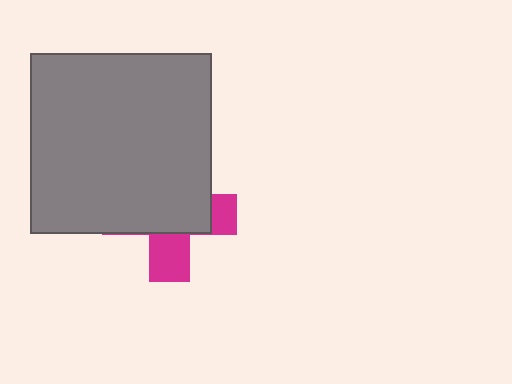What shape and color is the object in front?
The object in front is a gray square.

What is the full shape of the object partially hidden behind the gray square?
The partially hidden object is a magenta cross.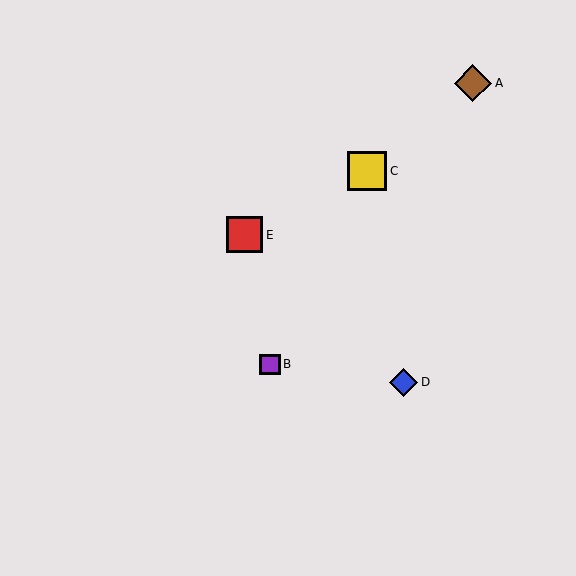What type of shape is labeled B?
Shape B is a purple square.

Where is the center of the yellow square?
The center of the yellow square is at (367, 171).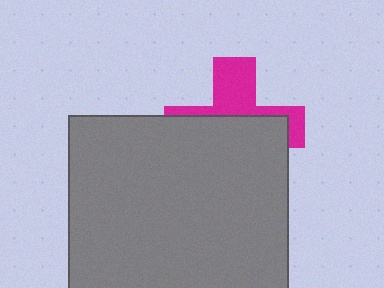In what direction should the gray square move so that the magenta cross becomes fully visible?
The gray square should move down. That is the shortest direction to clear the overlap and leave the magenta cross fully visible.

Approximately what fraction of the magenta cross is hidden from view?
Roughly 61% of the magenta cross is hidden behind the gray square.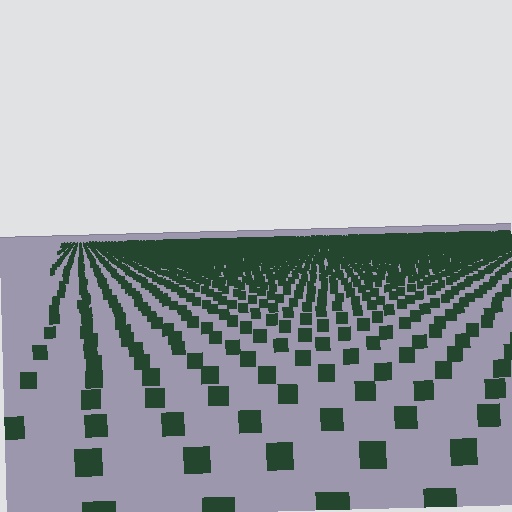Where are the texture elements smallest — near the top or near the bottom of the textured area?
Near the top.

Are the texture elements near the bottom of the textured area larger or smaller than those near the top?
Larger. Near the bottom, elements are closer to the viewer and appear at a bigger on-screen size.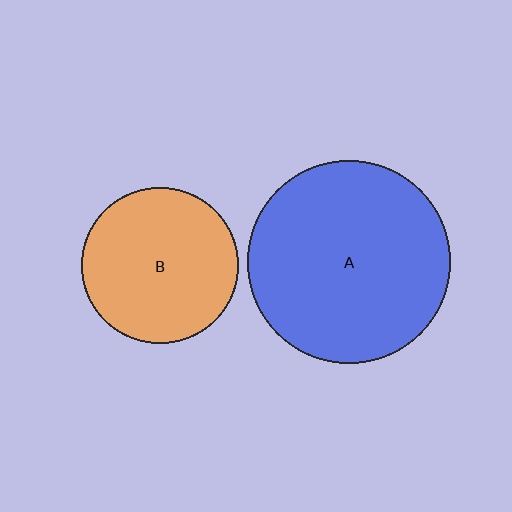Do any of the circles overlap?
No, none of the circles overlap.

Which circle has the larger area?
Circle A (blue).